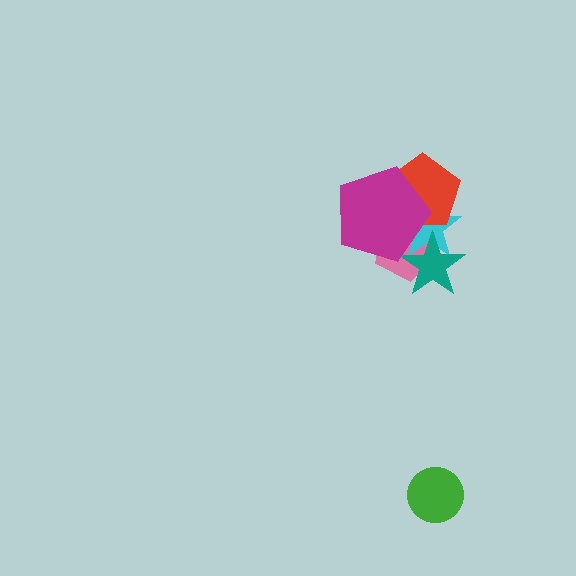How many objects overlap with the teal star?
3 objects overlap with the teal star.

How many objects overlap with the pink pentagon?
4 objects overlap with the pink pentagon.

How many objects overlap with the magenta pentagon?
4 objects overlap with the magenta pentagon.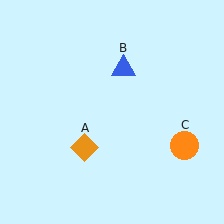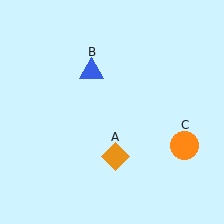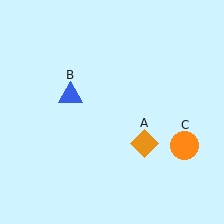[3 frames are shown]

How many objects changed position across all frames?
2 objects changed position: orange diamond (object A), blue triangle (object B).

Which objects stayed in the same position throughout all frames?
Orange circle (object C) remained stationary.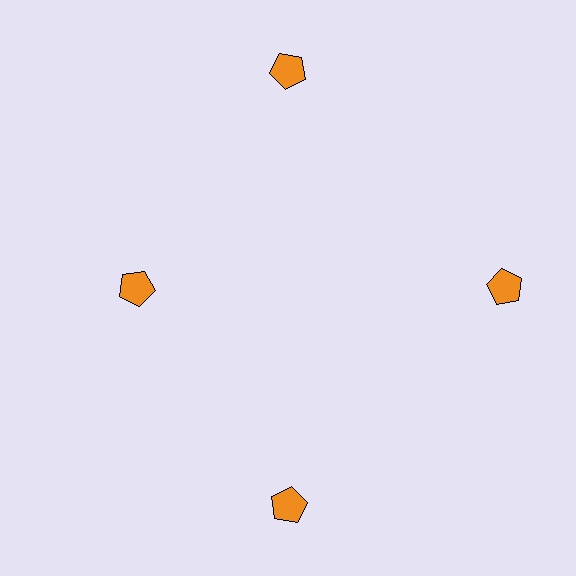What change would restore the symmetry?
The symmetry would be restored by moving it outward, back onto the ring so that all 4 pentagons sit at equal angles and equal distance from the center.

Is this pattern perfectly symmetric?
No. The 4 orange pentagons are arranged in a ring, but one element near the 9 o'clock position is pulled inward toward the center, breaking the 4-fold rotational symmetry.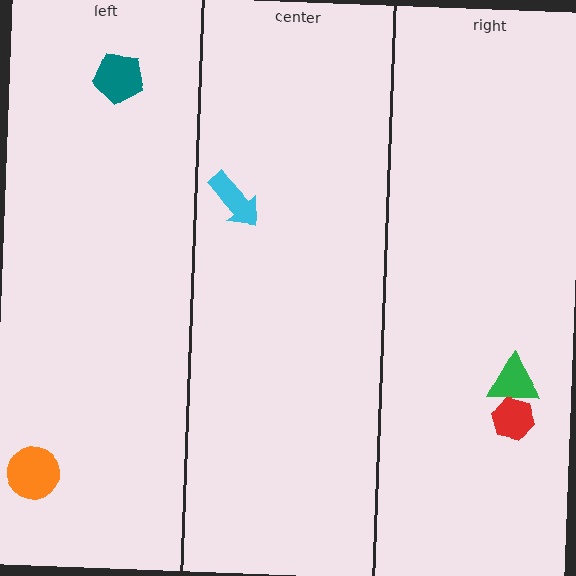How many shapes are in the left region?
2.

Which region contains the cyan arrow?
The center region.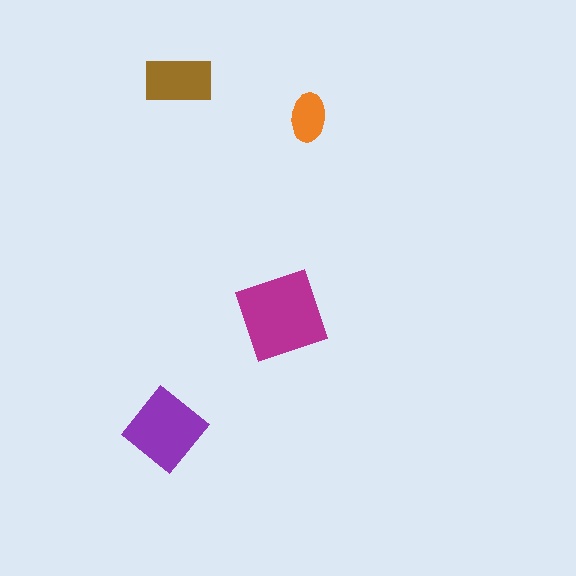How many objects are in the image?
There are 4 objects in the image.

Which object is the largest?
The magenta square.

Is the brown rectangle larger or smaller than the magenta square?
Smaller.